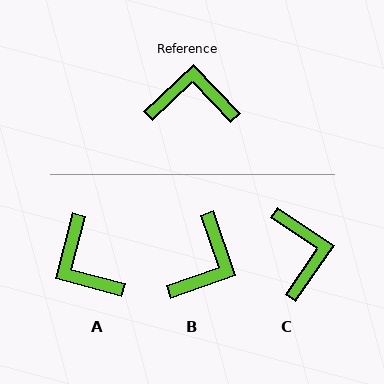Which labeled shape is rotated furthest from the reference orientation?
A, about 122 degrees away.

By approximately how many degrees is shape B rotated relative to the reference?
Approximately 114 degrees clockwise.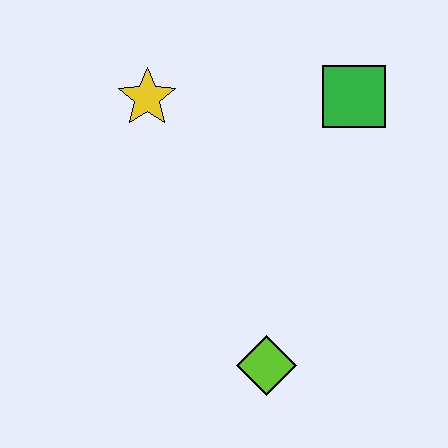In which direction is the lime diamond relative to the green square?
The lime diamond is below the green square.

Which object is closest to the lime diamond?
The green square is closest to the lime diamond.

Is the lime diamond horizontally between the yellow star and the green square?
Yes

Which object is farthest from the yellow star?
The lime diamond is farthest from the yellow star.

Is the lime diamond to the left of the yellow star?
No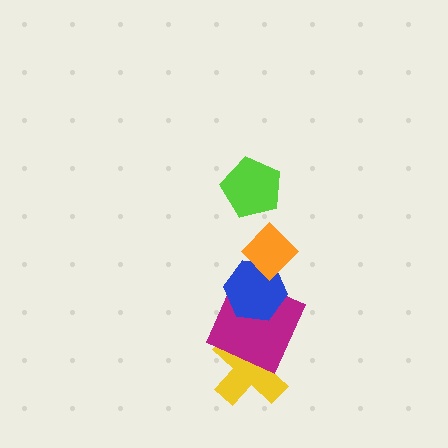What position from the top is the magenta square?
The magenta square is 4th from the top.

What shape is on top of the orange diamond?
The lime pentagon is on top of the orange diamond.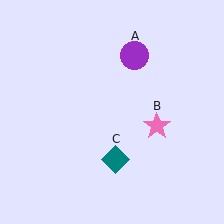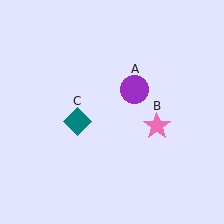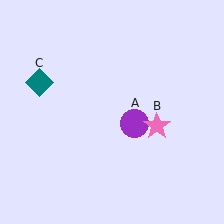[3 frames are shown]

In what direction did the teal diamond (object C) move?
The teal diamond (object C) moved up and to the left.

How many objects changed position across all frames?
2 objects changed position: purple circle (object A), teal diamond (object C).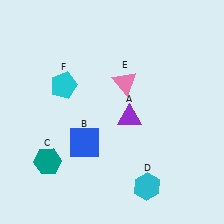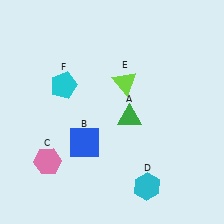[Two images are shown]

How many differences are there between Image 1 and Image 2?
There are 3 differences between the two images.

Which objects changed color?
A changed from purple to green. C changed from teal to pink. E changed from pink to lime.